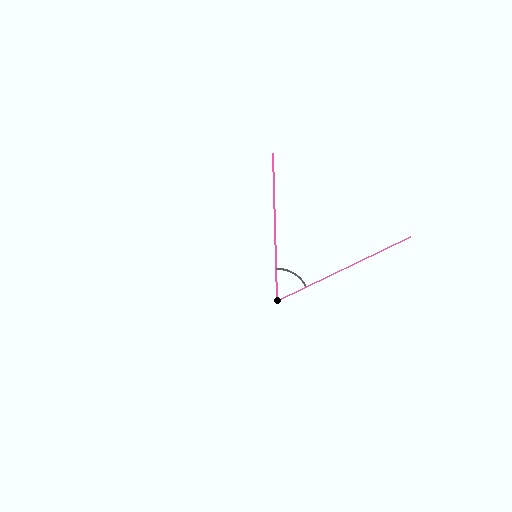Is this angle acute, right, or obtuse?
It is acute.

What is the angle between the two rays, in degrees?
Approximately 66 degrees.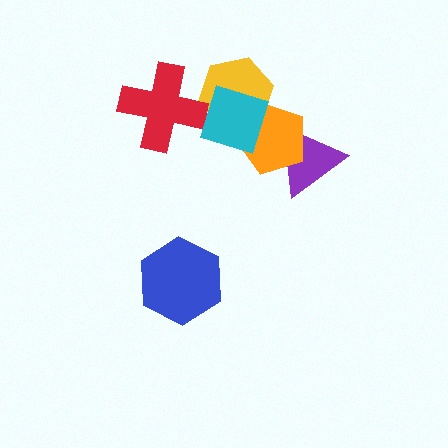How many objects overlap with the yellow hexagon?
2 objects overlap with the yellow hexagon.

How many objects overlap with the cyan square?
2 objects overlap with the cyan square.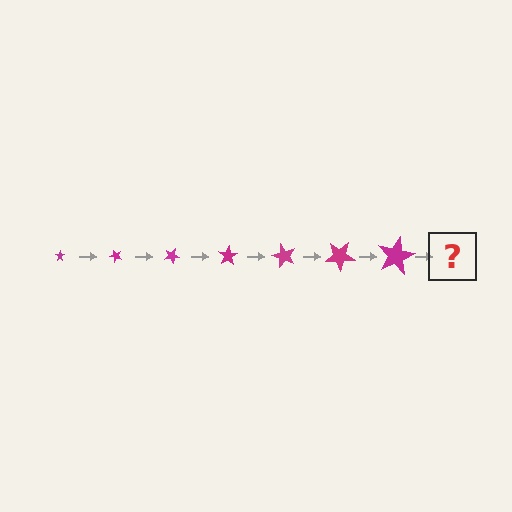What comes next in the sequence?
The next element should be a star, larger than the previous one and rotated 350 degrees from the start.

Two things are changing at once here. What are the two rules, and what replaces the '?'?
The two rules are that the star grows larger each step and it rotates 50 degrees each step. The '?' should be a star, larger than the previous one and rotated 350 degrees from the start.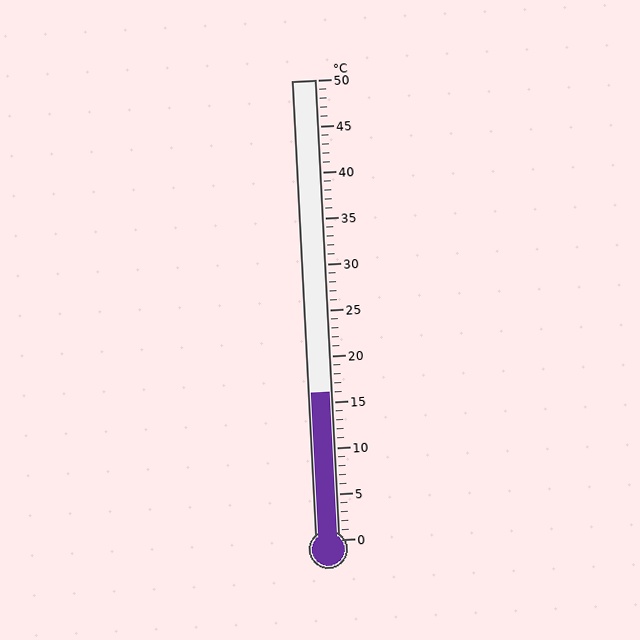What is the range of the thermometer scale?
The thermometer scale ranges from 0°C to 50°C.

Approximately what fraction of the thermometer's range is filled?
The thermometer is filled to approximately 30% of its range.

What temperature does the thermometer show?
The thermometer shows approximately 16°C.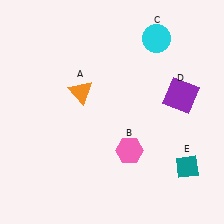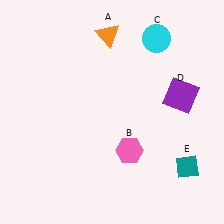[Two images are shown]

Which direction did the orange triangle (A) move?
The orange triangle (A) moved up.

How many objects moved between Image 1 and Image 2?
1 object moved between the two images.